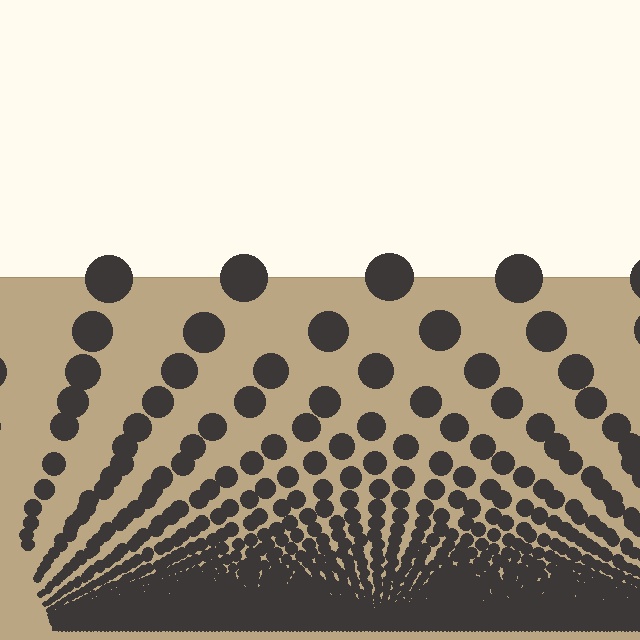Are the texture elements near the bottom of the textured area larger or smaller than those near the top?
Smaller. The gradient is inverted — elements near the bottom are smaller and denser.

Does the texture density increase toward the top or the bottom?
Density increases toward the bottom.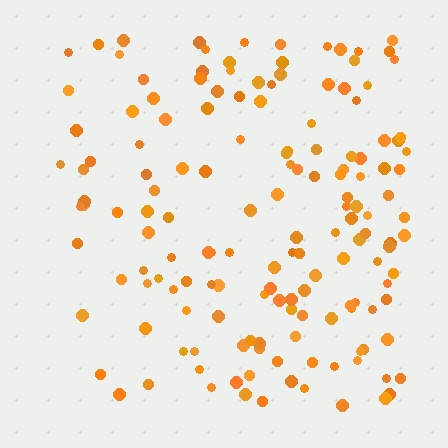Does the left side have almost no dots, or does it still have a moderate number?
Still a moderate number, just noticeably fewer than the right.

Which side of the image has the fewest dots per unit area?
The left.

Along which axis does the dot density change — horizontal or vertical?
Horizontal.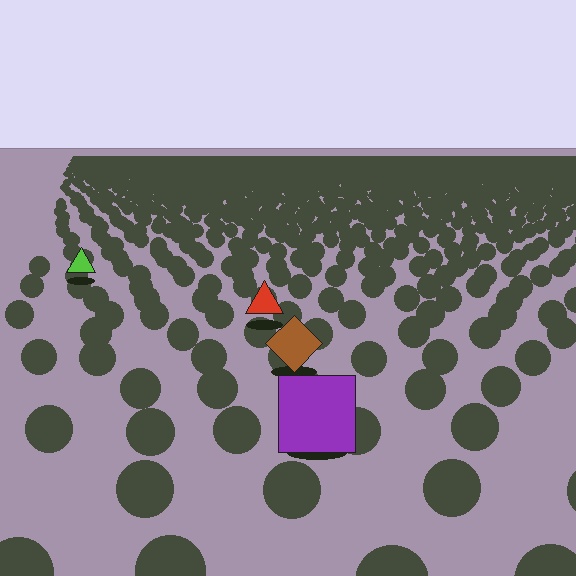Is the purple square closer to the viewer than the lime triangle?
Yes. The purple square is closer — you can tell from the texture gradient: the ground texture is coarser near it.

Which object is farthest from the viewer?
The lime triangle is farthest from the viewer. It appears smaller and the ground texture around it is denser.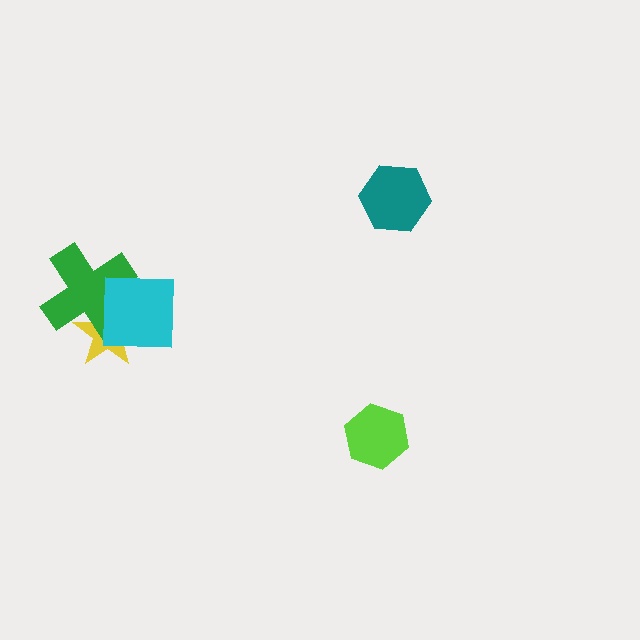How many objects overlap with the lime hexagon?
0 objects overlap with the lime hexagon.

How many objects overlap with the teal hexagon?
0 objects overlap with the teal hexagon.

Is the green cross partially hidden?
Yes, it is partially covered by another shape.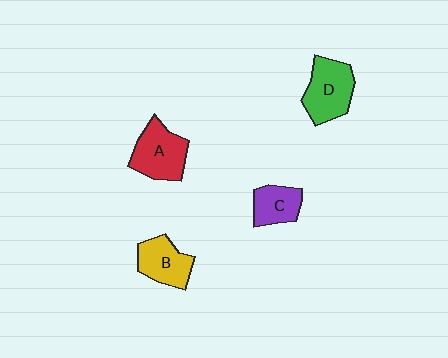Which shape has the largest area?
Shape D (green).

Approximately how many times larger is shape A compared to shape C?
Approximately 1.5 times.